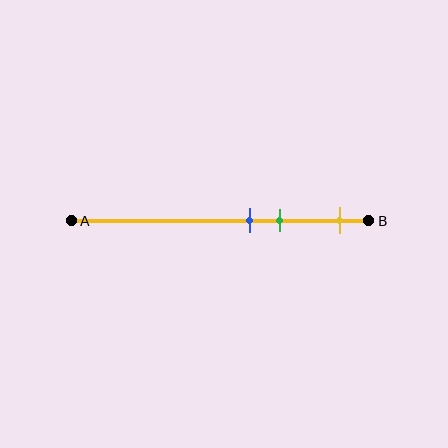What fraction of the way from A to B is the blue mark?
The blue mark is approximately 60% (0.6) of the way from A to B.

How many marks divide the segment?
There are 3 marks dividing the segment.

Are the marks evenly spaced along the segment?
No, the marks are not evenly spaced.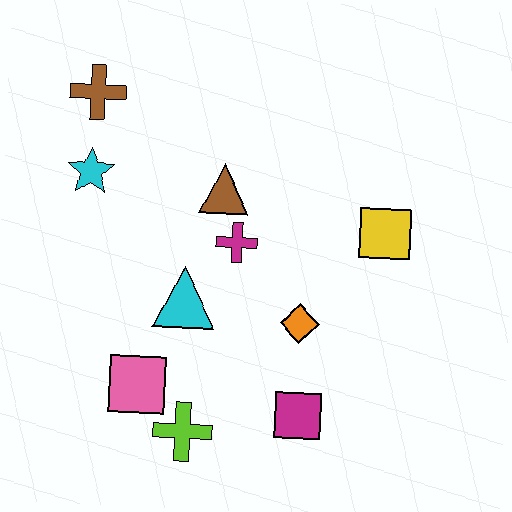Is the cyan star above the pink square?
Yes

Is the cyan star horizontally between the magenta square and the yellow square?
No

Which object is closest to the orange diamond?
The magenta square is closest to the orange diamond.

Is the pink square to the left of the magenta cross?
Yes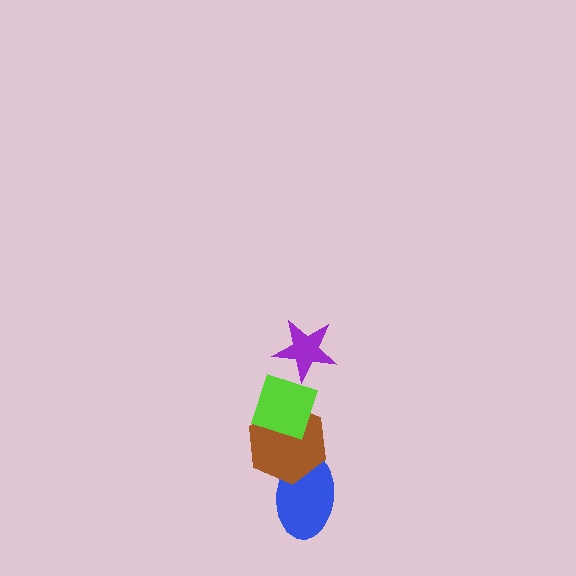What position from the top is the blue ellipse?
The blue ellipse is 4th from the top.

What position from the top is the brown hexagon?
The brown hexagon is 3rd from the top.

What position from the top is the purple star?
The purple star is 1st from the top.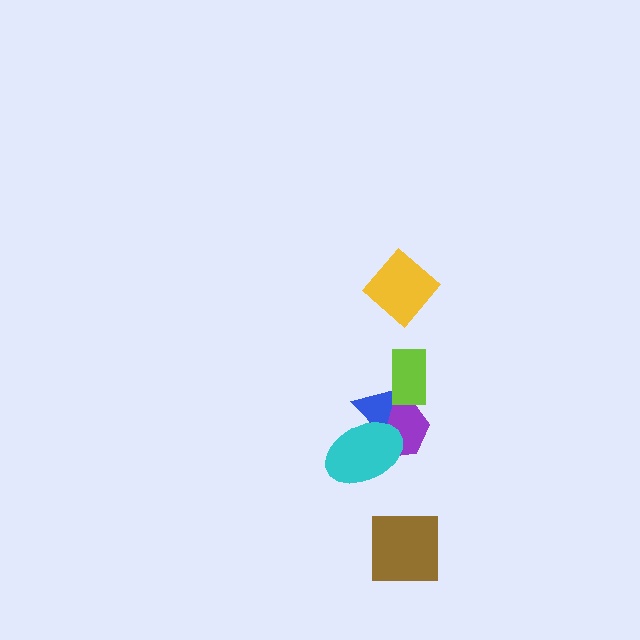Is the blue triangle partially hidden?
Yes, it is partially covered by another shape.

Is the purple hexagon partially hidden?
Yes, it is partially covered by another shape.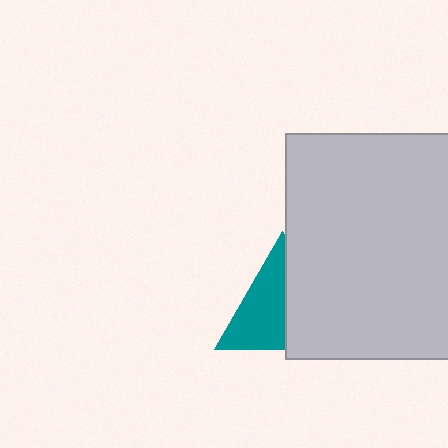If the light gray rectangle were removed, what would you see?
You would see the complete teal triangle.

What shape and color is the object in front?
The object in front is a light gray rectangle.